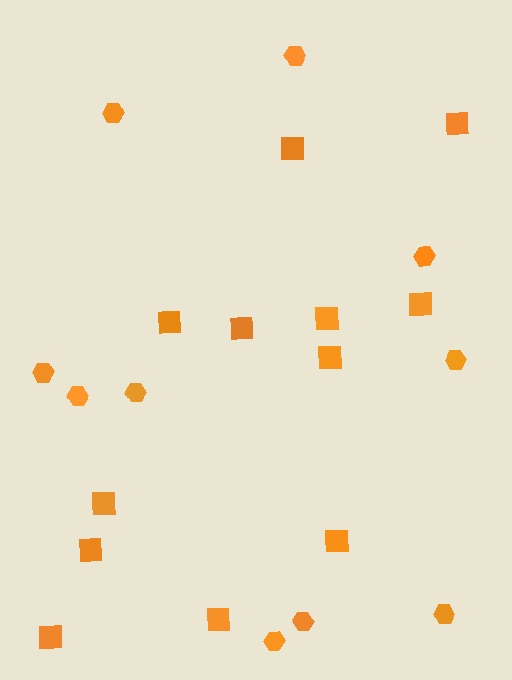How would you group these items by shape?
There are 2 groups: one group of squares (12) and one group of hexagons (10).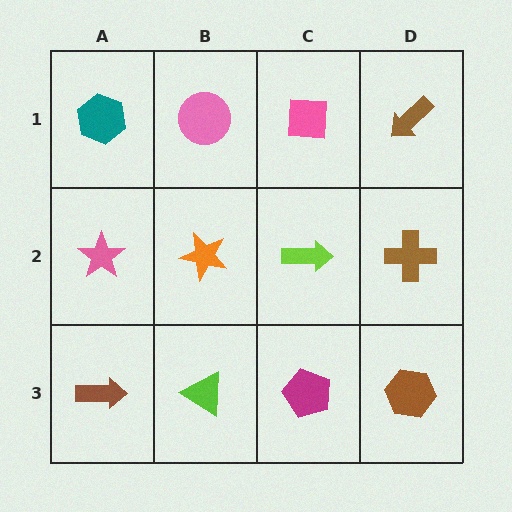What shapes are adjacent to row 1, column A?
A pink star (row 2, column A), a pink circle (row 1, column B).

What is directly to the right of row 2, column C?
A brown cross.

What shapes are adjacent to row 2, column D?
A brown arrow (row 1, column D), a brown hexagon (row 3, column D), a lime arrow (row 2, column C).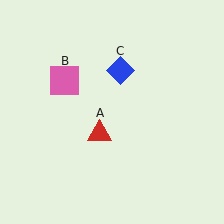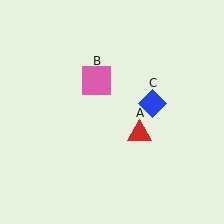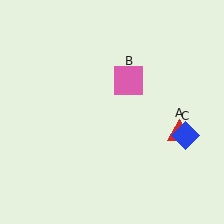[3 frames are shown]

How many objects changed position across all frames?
3 objects changed position: red triangle (object A), pink square (object B), blue diamond (object C).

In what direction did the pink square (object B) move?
The pink square (object B) moved right.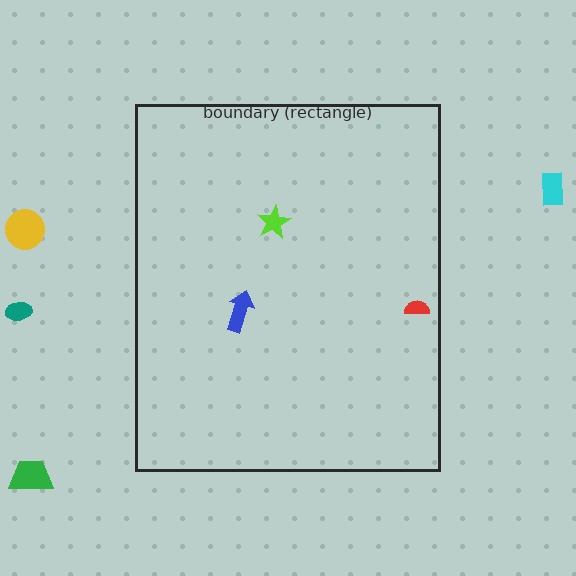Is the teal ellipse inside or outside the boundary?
Outside.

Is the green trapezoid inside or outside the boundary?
Outside.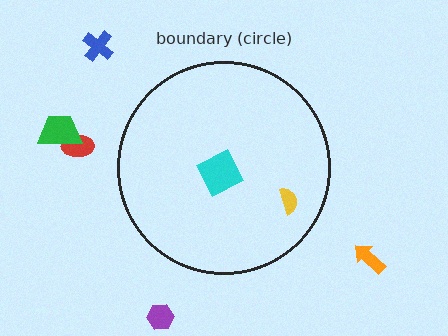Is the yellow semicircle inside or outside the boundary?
Inside.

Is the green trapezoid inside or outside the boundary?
Outside.